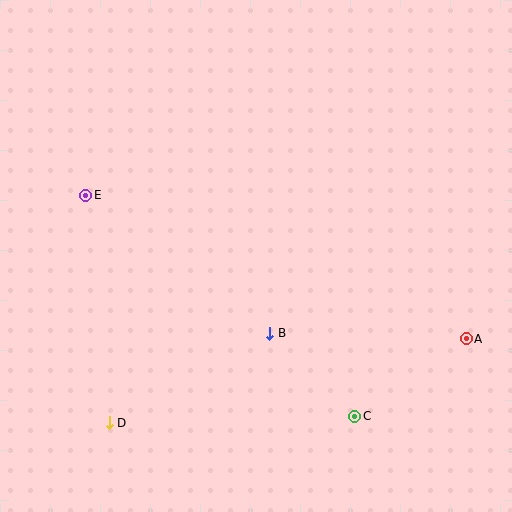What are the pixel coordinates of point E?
Point E is at (86, 195).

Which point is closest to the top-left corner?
Point E is closest to the top-left corner.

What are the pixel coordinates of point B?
Point B is at (270, 333).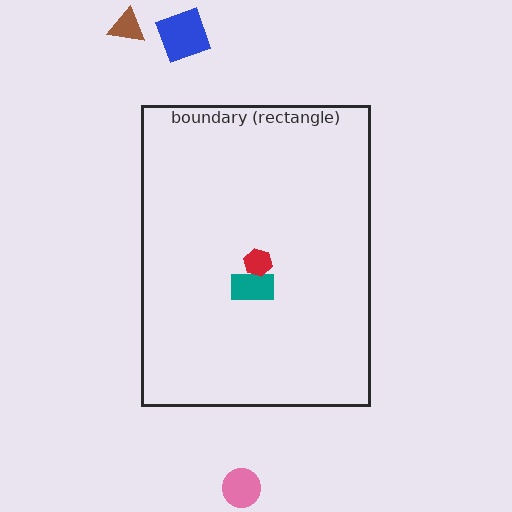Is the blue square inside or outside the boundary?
Outside.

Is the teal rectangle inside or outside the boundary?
Inside.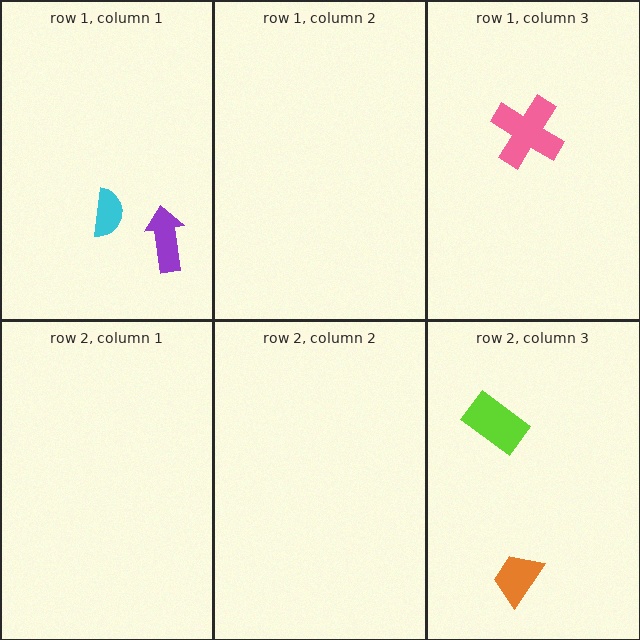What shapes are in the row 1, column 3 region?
The pink cross.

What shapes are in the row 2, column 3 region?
The lime rectangle, the orange trapezoid.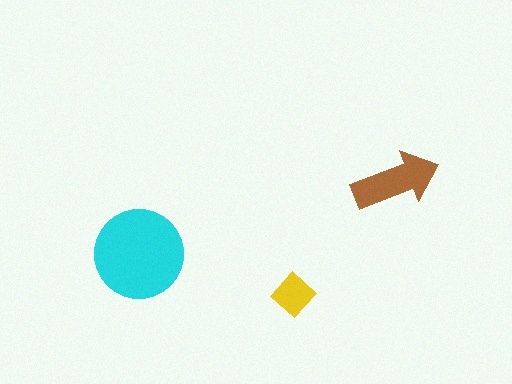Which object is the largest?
The cyan circle.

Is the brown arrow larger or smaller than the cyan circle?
Smaller.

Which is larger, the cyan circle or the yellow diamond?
The cyan circle.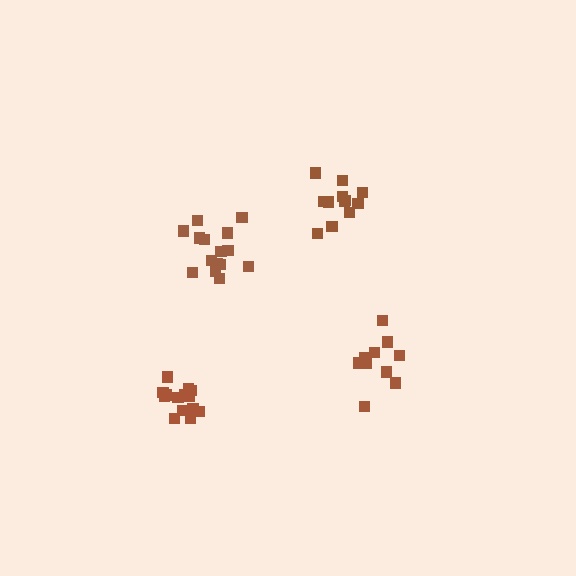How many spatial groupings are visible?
There are 4 spatial groupings.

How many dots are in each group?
Group 1: 16 dots, Group 2: 15 dots, Group 3: 12 dots, Group 4: 10 dots (53 total).